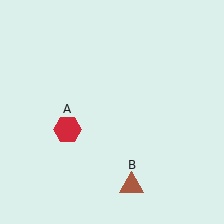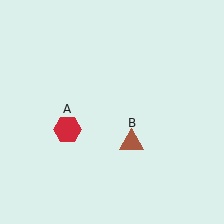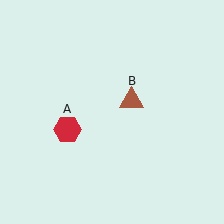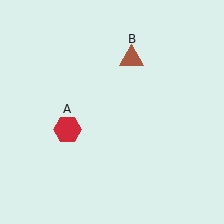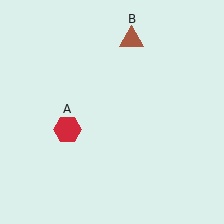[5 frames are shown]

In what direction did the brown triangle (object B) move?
The brown triangle (object B) moved up.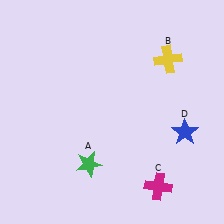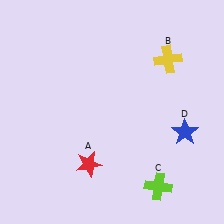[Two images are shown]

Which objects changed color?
A changed from green to red. C changed from magenta to lime.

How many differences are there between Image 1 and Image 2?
There are 2 differences between the two images.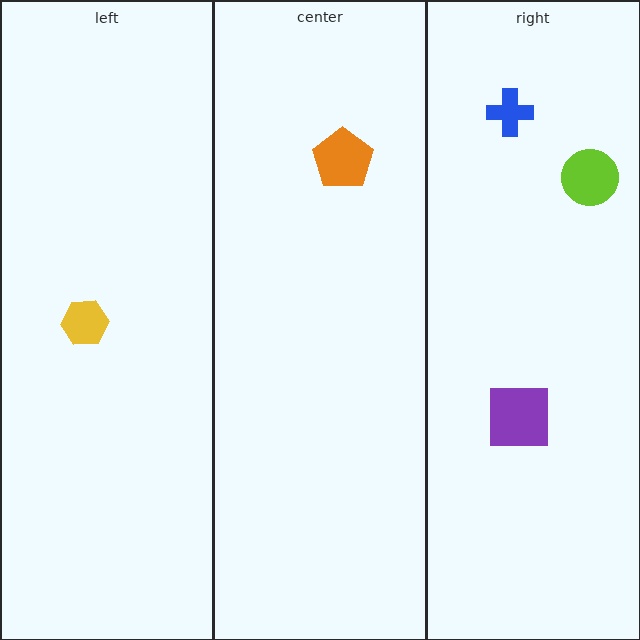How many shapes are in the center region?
1.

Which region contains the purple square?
The right region.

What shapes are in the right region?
The blue cross, the lime circle, the purple square.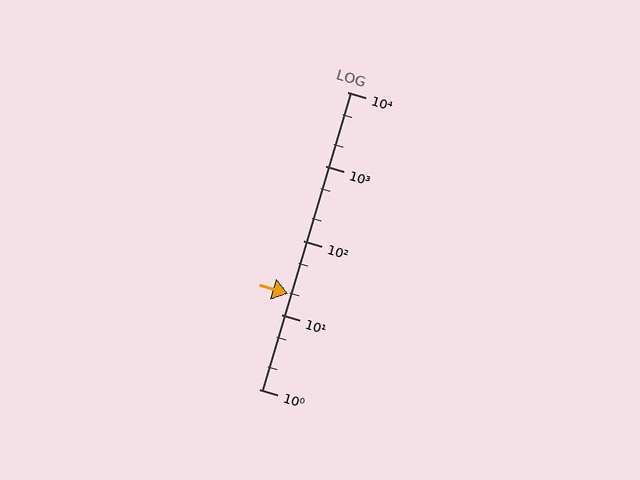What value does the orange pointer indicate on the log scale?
The pointer indicates approximately 19.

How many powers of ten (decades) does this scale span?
The scale spans 4 decades, from 1 to 10000.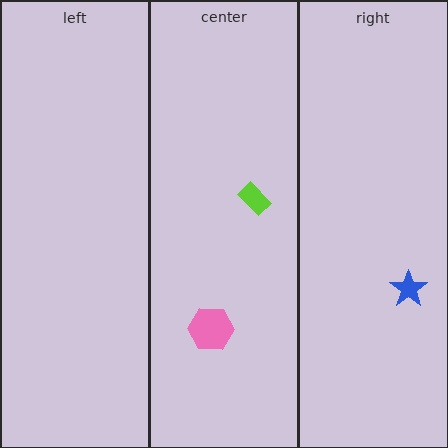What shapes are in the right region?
The blue star.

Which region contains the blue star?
The right region.